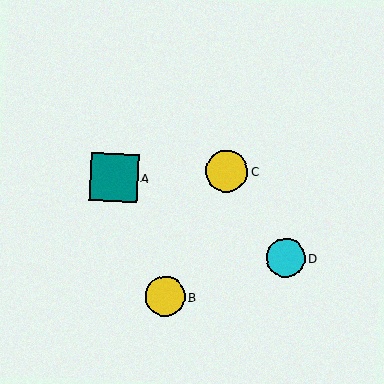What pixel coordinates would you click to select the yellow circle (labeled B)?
Click at (165, 296) to select the yellow circle B.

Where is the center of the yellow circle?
The center of the yellow circle is at (227, 171).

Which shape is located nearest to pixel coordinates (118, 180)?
The teal square (labeled A) at (114, 177) is nearest to that location.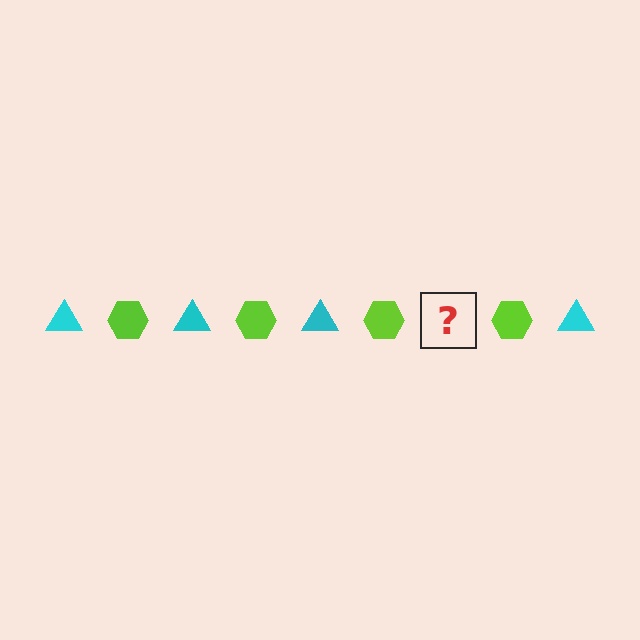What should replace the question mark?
The question mark should be replaced with a cyan triangle.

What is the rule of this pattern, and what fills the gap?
The rule is that the pattern alternates between cyan triangle and lime hexagon. The gap should be filled with a cyan triangle.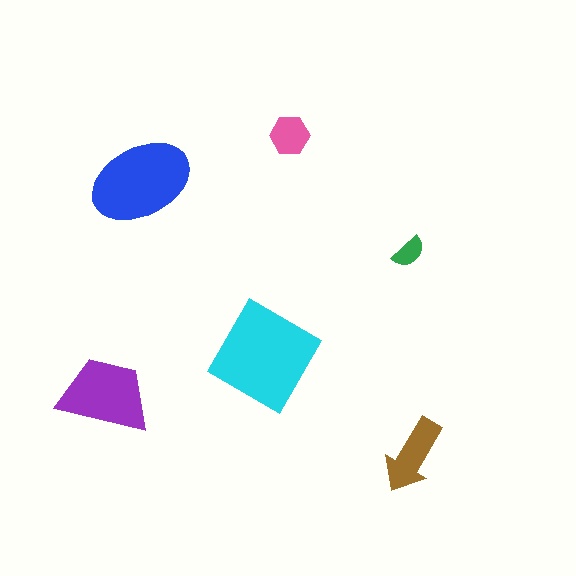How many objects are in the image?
There are 6 objects in the image.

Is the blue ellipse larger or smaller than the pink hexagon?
Larger.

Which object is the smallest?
The green semicircle.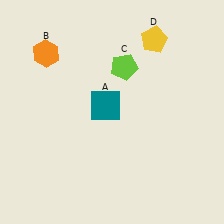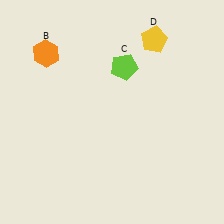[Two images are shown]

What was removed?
The teal square (A) was removed in Image 2.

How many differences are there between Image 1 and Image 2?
There is 1 difference between the two images.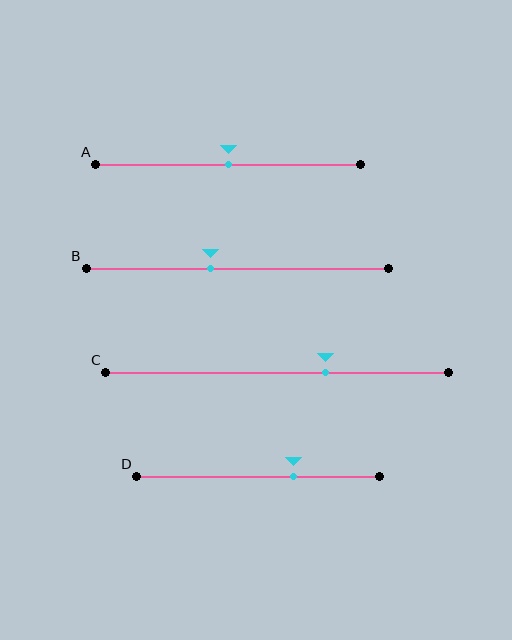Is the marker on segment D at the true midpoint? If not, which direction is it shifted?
No, the marker on segment D is shifted to the right by about 15% of the segment length.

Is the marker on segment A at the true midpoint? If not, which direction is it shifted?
Yes, the marker on segment A is at the true midpoint.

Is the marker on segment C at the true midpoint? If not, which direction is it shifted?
No, the marker on segment C is shifted to the right by about 14% of the segment length.